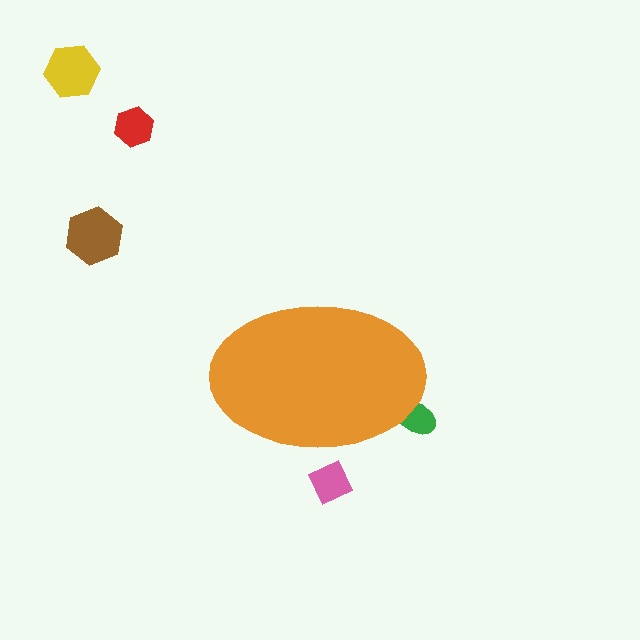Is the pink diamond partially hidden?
Yes, the pink diamond is partially hidden behind the orange ellipse.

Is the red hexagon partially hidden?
No, the red hexagon is fully visible.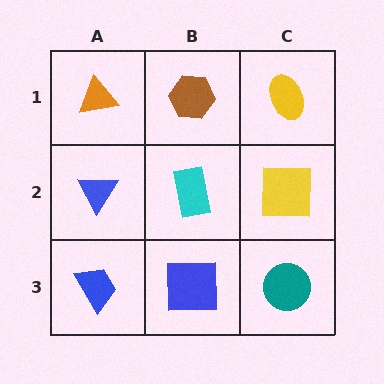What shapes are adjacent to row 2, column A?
An orange triangle (row 1, column A), a blue trapezoid (row 3, column A), a cyan rectangle (row 2, column B).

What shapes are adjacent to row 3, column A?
A blue triangle (row 2, column A), a blue square (row 3, column B).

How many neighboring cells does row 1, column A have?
2.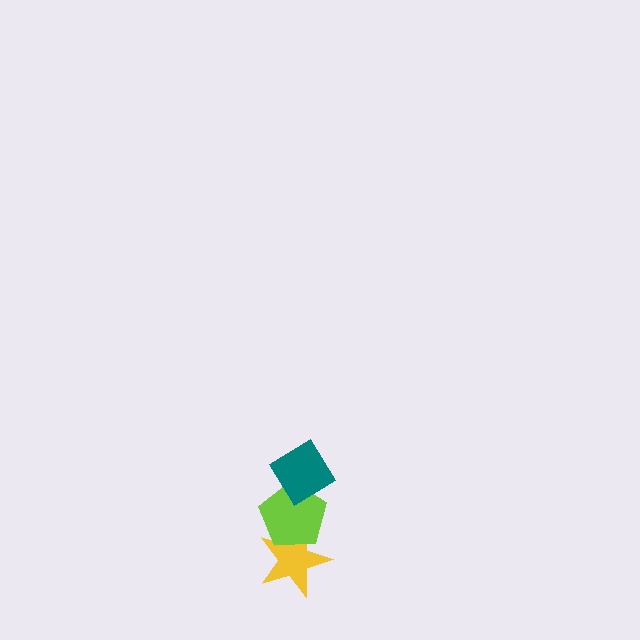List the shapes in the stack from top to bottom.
From top to bottom: the teal diamond, the lime pentagon, the yellow star.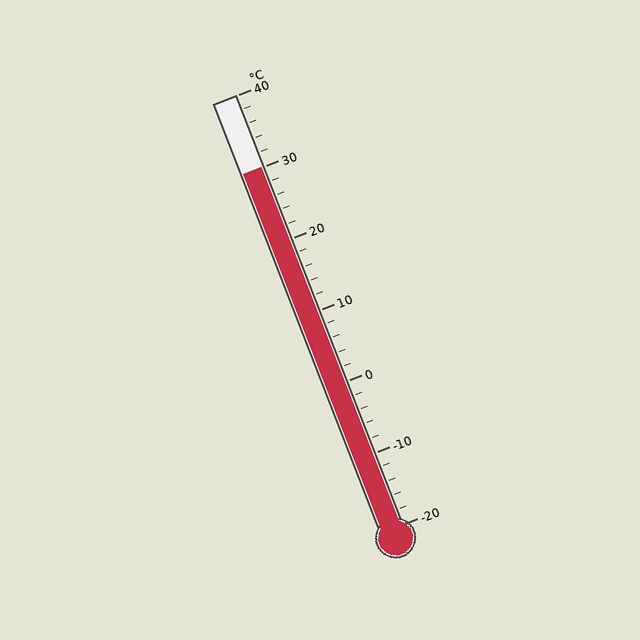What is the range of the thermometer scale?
The thermometer scale ranges from -20°C to 40°C.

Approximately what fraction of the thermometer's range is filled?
The thermometer is filled to approximately 85% of its range.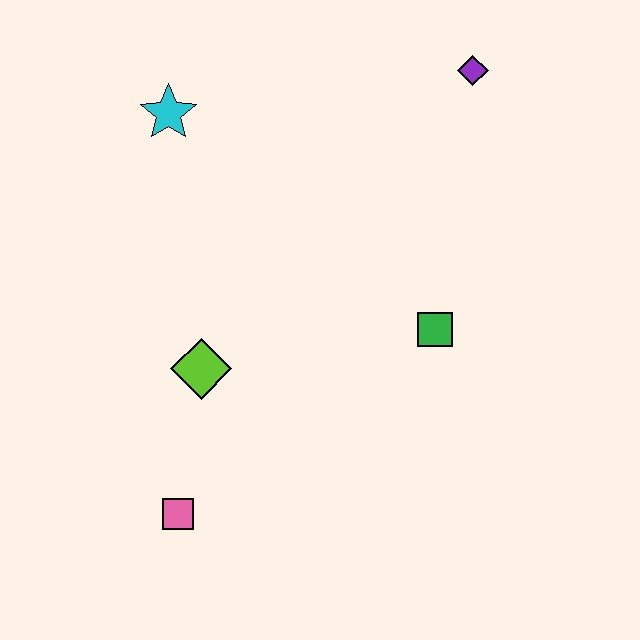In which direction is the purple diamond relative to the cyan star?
The purple diamond is to the right of the cyan star.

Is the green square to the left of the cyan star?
No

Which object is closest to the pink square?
The lime diamond is closest to the pink square.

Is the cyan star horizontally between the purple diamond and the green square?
No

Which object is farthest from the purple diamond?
The pink square is farthest from the purple diamond.